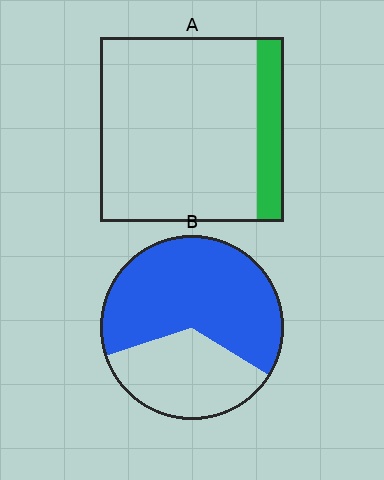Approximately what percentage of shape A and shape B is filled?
A is approximately 15% and B is approximately 65%.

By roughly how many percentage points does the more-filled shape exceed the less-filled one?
By roughly 50 percentage points (B over A).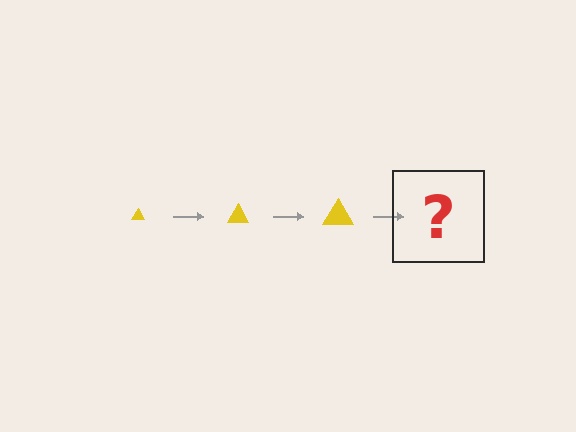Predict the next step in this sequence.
The next step is a yellow triangle, larger than the previous one.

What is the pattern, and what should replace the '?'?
The pattern is that the triangle gets progressively larger each step. The '?' should be a yellow triangle, larger than the previous one.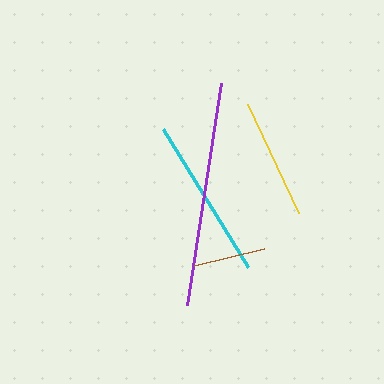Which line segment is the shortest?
The brown line is the shortest at approximately 72 pixels.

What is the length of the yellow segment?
The yellow segment is approximately 120 pixels long.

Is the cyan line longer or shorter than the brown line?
The cyan line is longer than the brown line.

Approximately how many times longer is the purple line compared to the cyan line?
The purple line is approximately 1.4 times the length of the cyan line.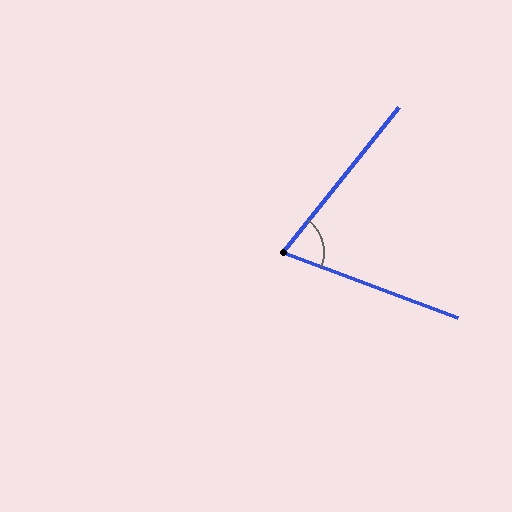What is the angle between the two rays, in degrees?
Approximately 72 degrees.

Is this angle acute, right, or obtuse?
It is acute.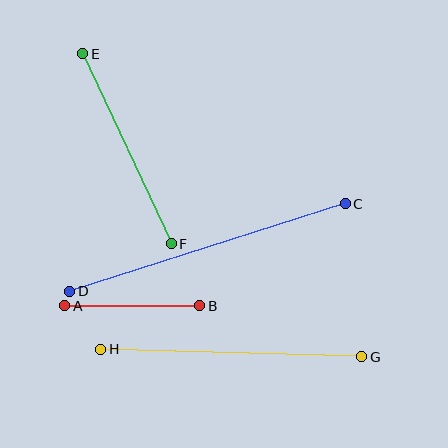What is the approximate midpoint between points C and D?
The midpoint is at approximately (208, 247) pixels.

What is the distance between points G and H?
The distance is approximately 261 pixels.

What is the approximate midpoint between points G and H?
The midpoint is at approximately (231, 353) pixels.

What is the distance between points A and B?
The distance is approximately 135 pixels.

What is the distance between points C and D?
The distance is approximately 289 pixels.